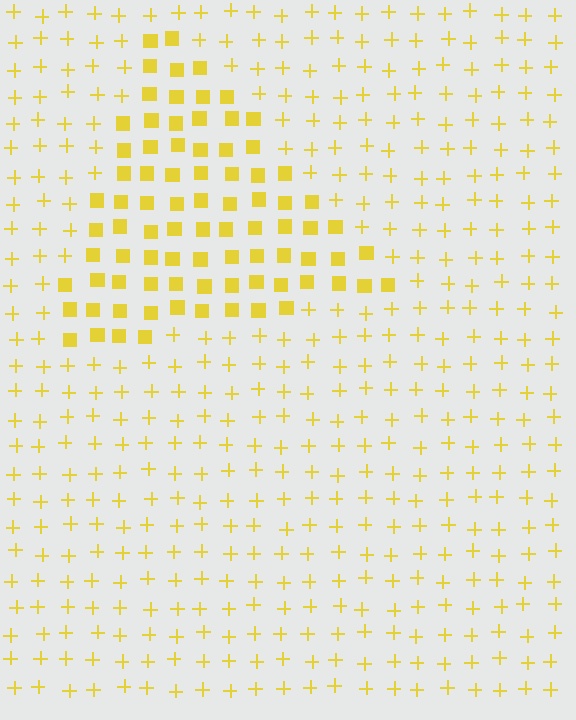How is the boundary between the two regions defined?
The boundary is defined by a change in element shape: squares inside vs. plus signs outside. All elements share the same color and spacing.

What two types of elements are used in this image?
The image uses squares inside the triangle region and plus signs outside it.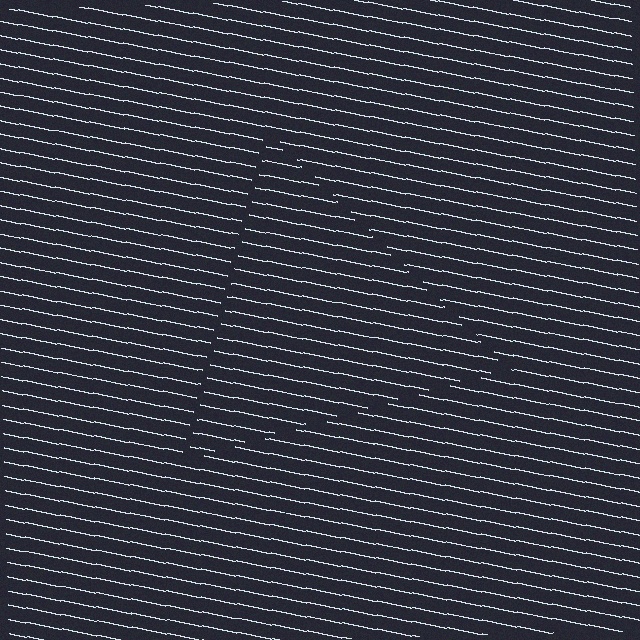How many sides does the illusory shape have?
3 sides — the line-ends trace a triangle.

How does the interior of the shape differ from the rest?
The interior of the shape contains the same grating, shifted by half a period — the contour is defined by the phase discontinuity where line-ends from the inner and outer gratings abut.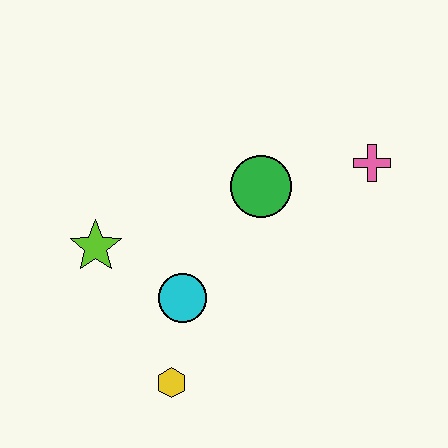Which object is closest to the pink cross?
The green circle is closest to the pink cross.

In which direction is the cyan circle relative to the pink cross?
The cyan circle is to the left of the pink cross.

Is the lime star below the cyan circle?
No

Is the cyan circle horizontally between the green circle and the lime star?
Yes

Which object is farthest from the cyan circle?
The pink cross is farthest from the cyan circle.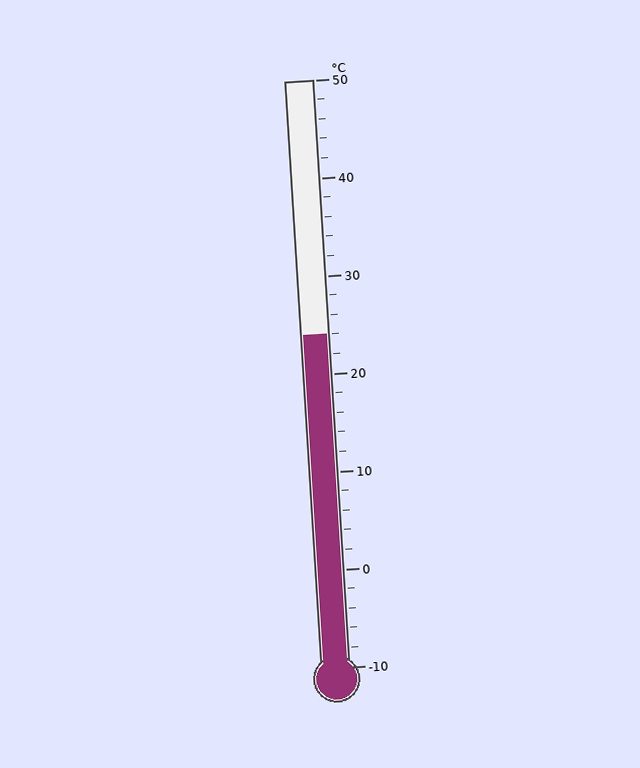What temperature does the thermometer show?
The thermometer shows approximately 24°C.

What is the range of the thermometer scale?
The thermometer scale ranges from -10°C to 50°C.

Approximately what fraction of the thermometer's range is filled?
The thermometer is filled to approximately 55% of its range.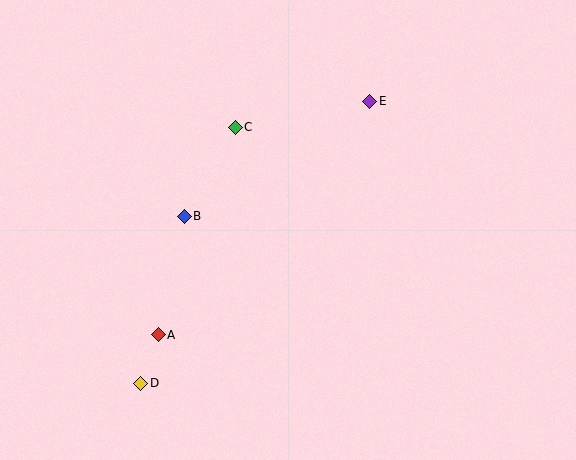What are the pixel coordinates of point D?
Point D is at (141, 383).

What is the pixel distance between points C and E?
The distance between C and E is 137 pixels.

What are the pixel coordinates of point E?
Point E is at (370, 101).